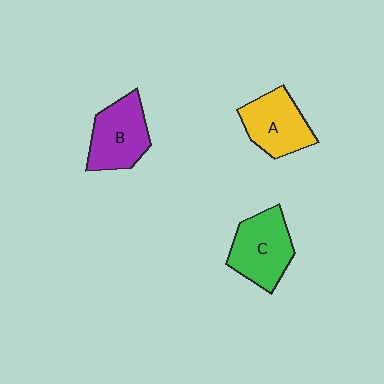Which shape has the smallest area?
Shape A (yellow).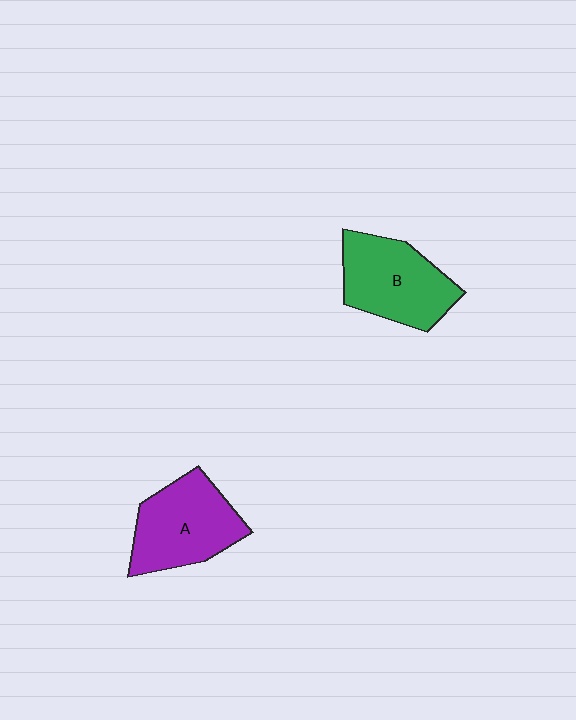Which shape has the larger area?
Shape A (purple).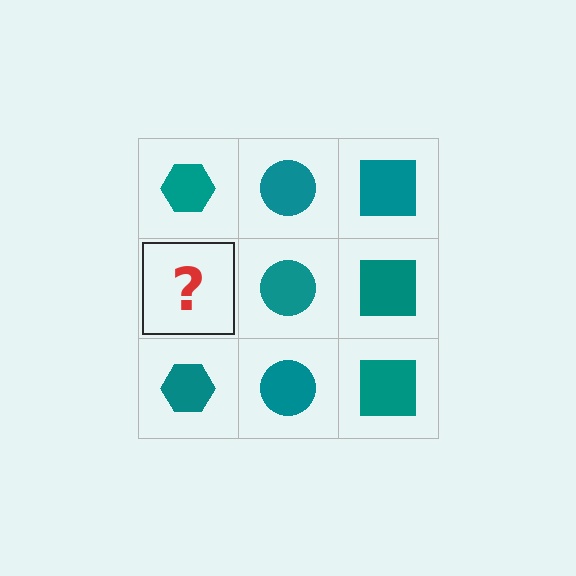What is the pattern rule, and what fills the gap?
The rule is that each column has a consistent shape. The gap should be filled with a teal hexagon.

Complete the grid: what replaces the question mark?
The question mark should be replaced with a teal hexagon.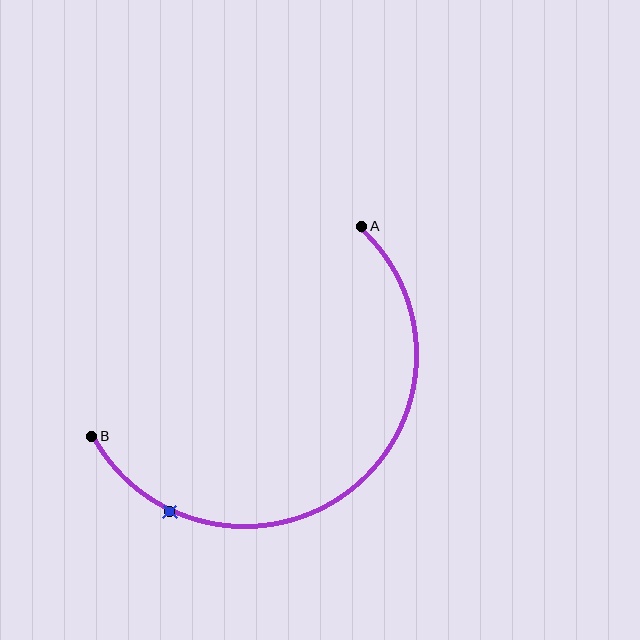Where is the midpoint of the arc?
The arc midpoint is the point on the curve farthest from the straight line joining A and B. It sits below and to the right of that line.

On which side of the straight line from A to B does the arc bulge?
The arc bulges below and to the right of the straight line connecting A and B.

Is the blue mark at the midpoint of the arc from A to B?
No. The blue mark lies on the arc but is closer to endpoint B. The arc midpoint would be at the point on the curve equidistant along the arc from both A and B.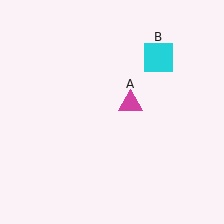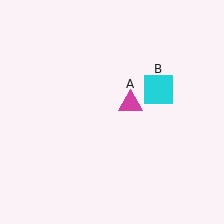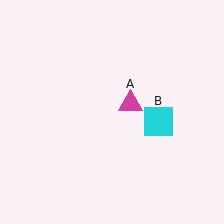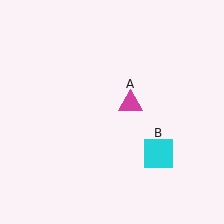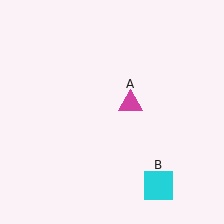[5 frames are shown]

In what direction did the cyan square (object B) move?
The cyan square (object B) moved down.